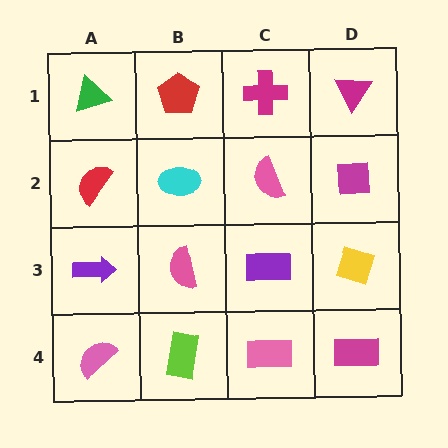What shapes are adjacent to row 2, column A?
A green triangle (row 1, column A), a purple arrow (row 3, column A), a cyan ellipse (row 2, column B).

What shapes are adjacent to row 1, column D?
A magenta square (row 2, column D), a magenta cross (row 1, column C).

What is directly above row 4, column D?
A yellow diamond.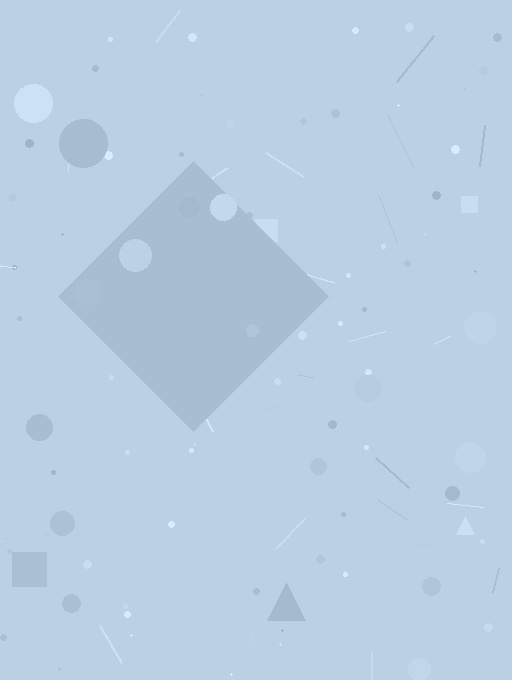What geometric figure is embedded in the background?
A diamond is embedded in the background.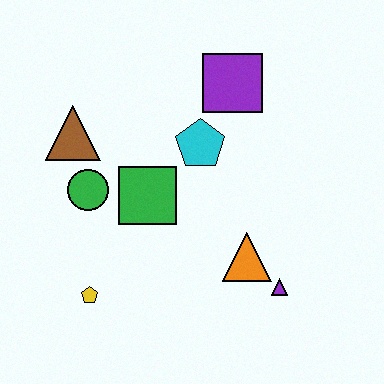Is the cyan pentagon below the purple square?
Yes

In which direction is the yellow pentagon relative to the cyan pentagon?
The yellow pentagon is below the cyan pentagon.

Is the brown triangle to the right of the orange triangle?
No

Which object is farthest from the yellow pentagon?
The purple square is farthest from the yellow pentagon.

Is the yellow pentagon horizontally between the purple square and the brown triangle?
Yes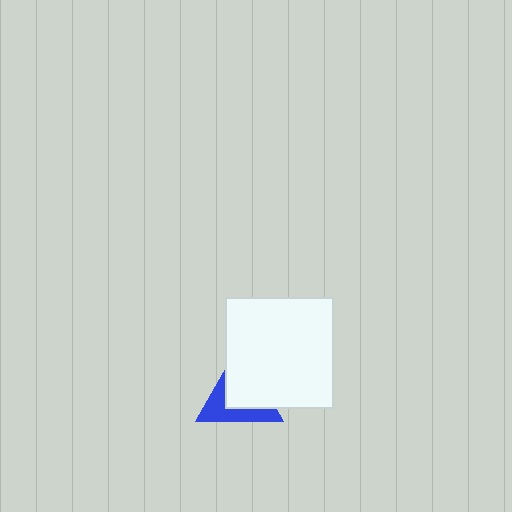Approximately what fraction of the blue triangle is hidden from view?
Roughly 57% of the blue triangle is hidden behind the white rectangle.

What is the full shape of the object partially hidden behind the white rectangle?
The partially hidden object is a blue triangle.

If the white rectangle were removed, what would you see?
You would see the complete blue triangle.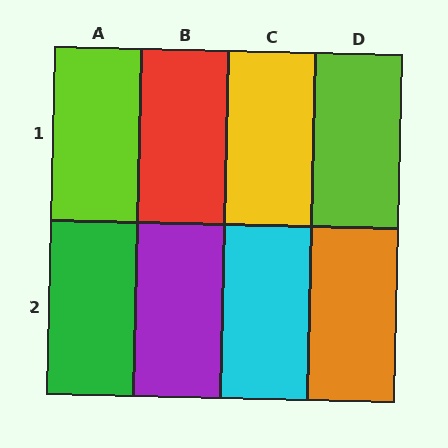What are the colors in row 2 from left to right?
Green, purple, cyan, orange.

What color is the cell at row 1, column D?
Lime.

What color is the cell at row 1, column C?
Yellow.